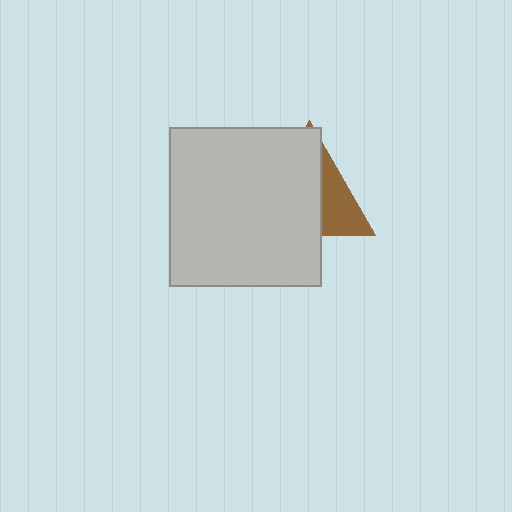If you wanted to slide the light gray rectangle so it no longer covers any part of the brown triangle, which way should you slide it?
Slide it left — that is the most direct way to separate the two shapes.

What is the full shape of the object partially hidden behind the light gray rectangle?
The partially hidden object is a brown triangle.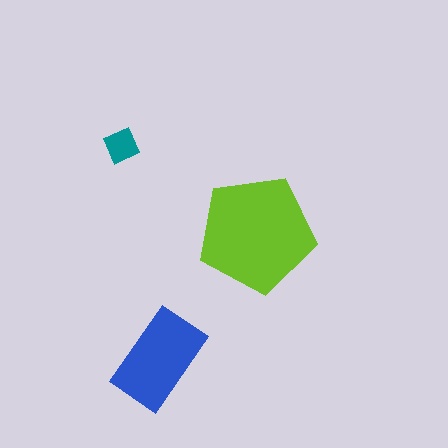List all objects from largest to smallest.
The lime pentagon, the blue rectangle, the teal diamond.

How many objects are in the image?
There are 3 objects in the image.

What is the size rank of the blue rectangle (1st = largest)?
2nd.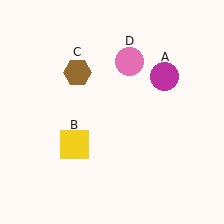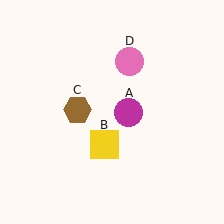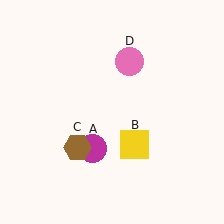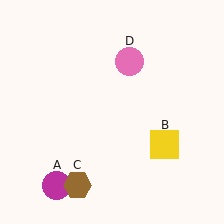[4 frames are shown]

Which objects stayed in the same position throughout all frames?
Pink circle (object D) remained stationary.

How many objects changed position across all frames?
3 objects changed position: magenta circle (object A), yellow square (object B), brown hexagon (object C).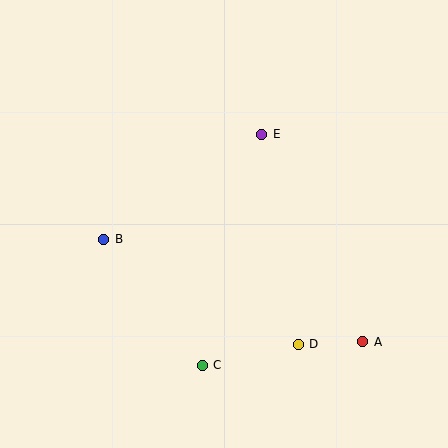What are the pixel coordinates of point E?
Point E is at (262, 134).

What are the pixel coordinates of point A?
Point A is at (363, 342).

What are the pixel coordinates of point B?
Point B is at (104, 239).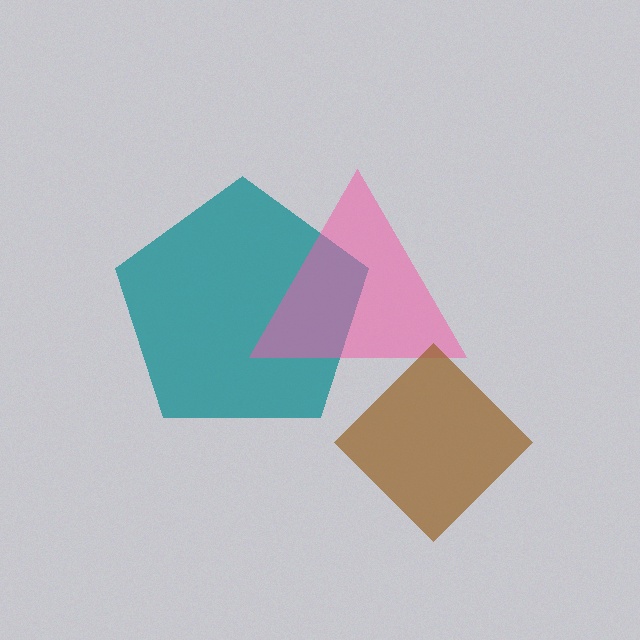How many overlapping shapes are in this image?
There are 3 overlapping shapes in the image.